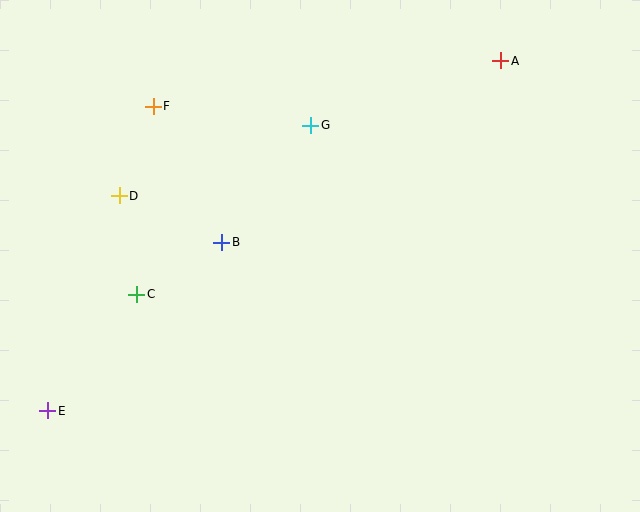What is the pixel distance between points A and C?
The distance between A and C is 433 pixels.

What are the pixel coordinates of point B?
Point B is at (222, 242).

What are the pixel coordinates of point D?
Point D is at (119, 196).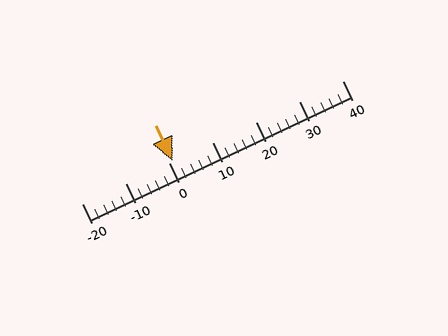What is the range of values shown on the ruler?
The ruler shows values from -20 to 40.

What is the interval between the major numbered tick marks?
The major tick marks are spaced 10 units apart.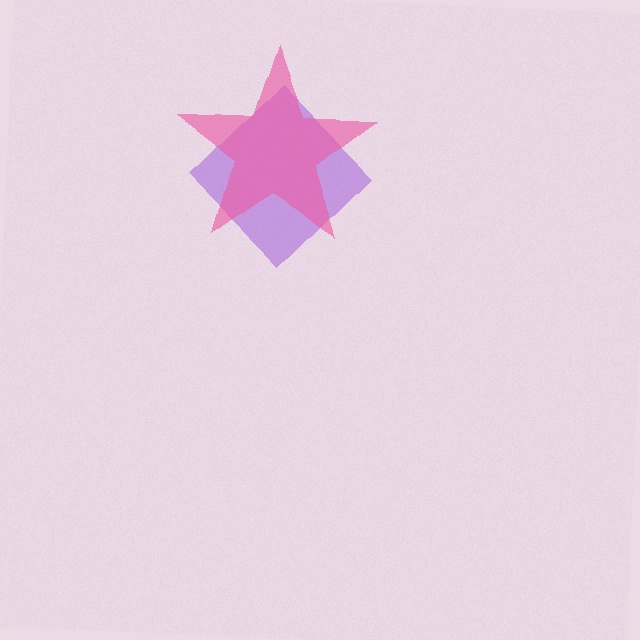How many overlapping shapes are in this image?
There are 2 overlapping shapes in the image.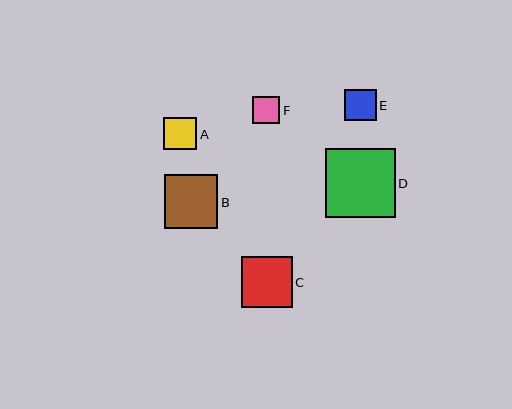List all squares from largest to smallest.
From largest to smallest: D, B, C, A, E, F.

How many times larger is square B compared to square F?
Square B is approximately 2.0 times the size of square F.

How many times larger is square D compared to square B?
Square D is approximately 1.3 times the size of square B.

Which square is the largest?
Square D is the largest with a size of approximately 70 pixels.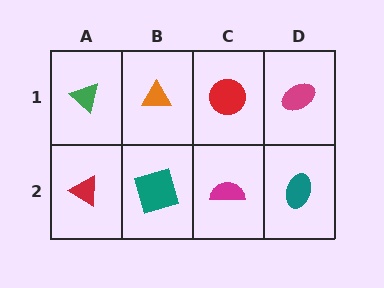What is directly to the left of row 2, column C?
A teal square.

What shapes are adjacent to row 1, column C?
A magenta semicircle (row 2, column C), an orange triangle (row 1, column B), a magenta ellipse (row 1, column D).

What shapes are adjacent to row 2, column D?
A magenta ellipse (row 1, column D), a magenta semicircle (row 2, column C).